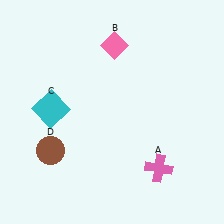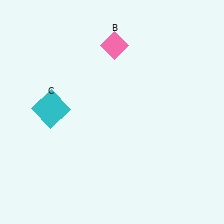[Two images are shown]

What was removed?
The pink cross (A), the brown circle (D) were removed in Image 2.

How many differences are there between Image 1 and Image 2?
There are 2 differences between the two images.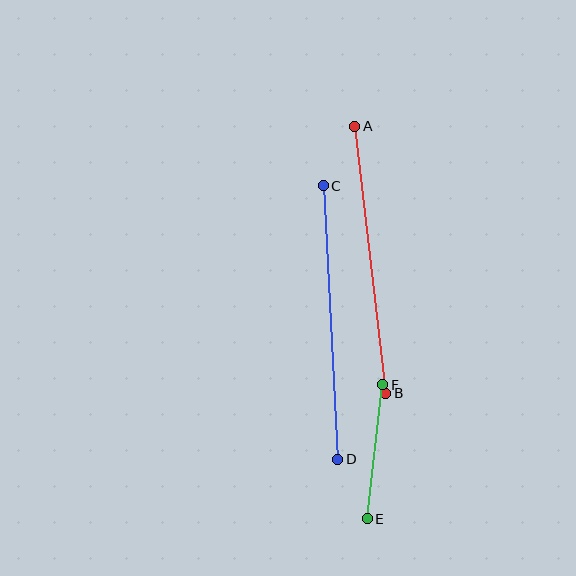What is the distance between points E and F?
The distance is approximately 135 pixels.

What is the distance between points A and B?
The distance is approximately 268 pixels.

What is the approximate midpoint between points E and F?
The midpoint is at approximately (375, 452) pixels.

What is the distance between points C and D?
The distance is approximately 274 pixels.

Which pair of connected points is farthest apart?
Points C and D are farthest apart.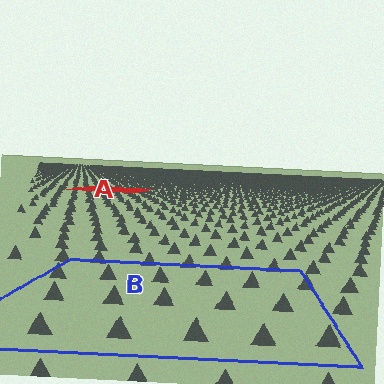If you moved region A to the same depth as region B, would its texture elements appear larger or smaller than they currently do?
They would appear larger. At a closer depth, the same texture elements are projected at a bigger on-screen size.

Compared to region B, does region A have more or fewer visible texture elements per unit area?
Region A has more texture elements per unit area — they are packed more densely because it is farther away.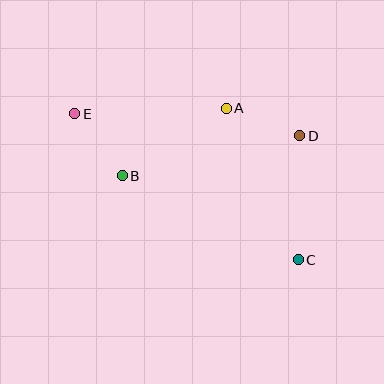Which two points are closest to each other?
Points B and E are closest to each other.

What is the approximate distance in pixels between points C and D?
The distance between C and D is approximately 124 pixels.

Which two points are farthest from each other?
Points C and E are farthest from each other.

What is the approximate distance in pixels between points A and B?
The distance between A and B is approximately 123 pixels.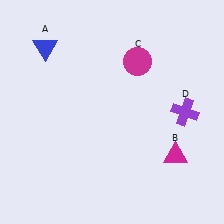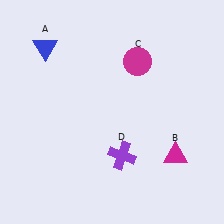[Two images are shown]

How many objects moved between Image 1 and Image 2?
1 object moved between the two images.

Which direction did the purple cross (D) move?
The purple cross (D) moved left.